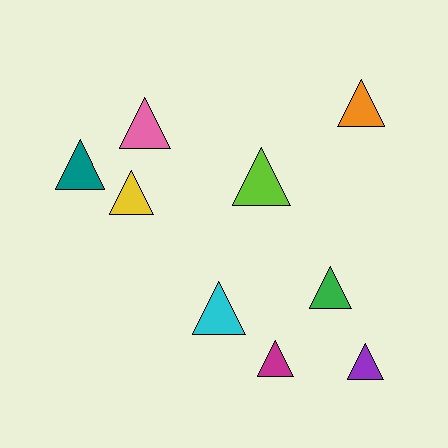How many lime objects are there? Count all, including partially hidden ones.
There is 1 lime object.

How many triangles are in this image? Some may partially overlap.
There are 9 triangles.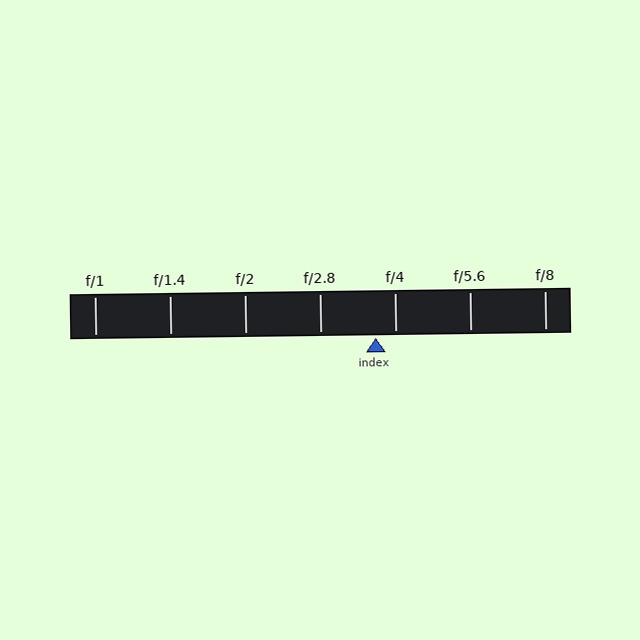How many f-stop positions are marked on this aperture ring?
There are 7 f-stop positions marked.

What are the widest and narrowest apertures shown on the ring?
The widest aperture shown is f/1 and the narrowest is f/8.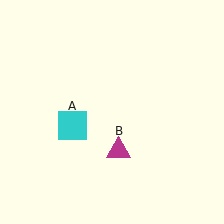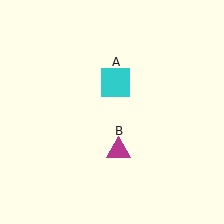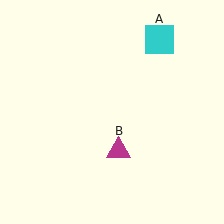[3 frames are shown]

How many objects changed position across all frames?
1 object changed position: cyan square (object A).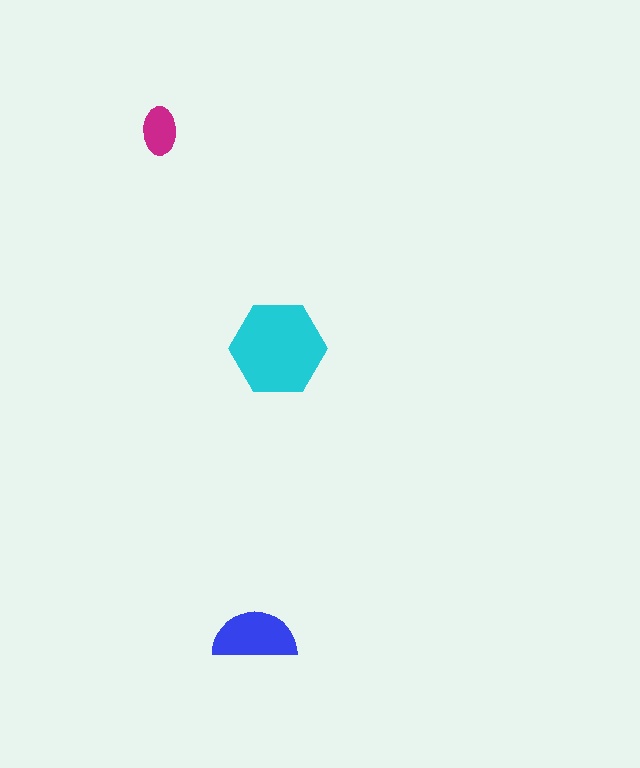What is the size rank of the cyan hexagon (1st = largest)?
1st.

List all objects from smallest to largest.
The magenta ellipse, the blue semicircle, the cyan hexagon.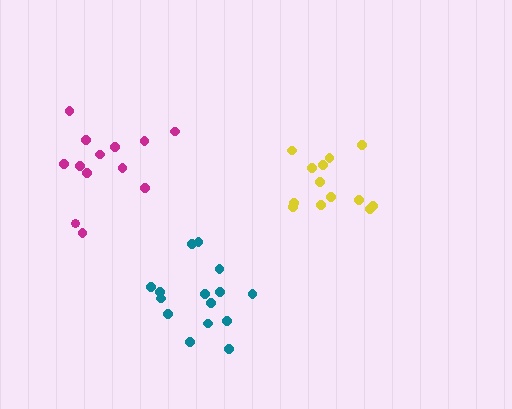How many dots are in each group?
Group 1: 15 dots, Group 2: 13 dots, Group 3: 13 dots (41 total).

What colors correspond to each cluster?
The clusters are colored: teal, yellow, magenta.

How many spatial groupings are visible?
There are 3 spatial groupings.